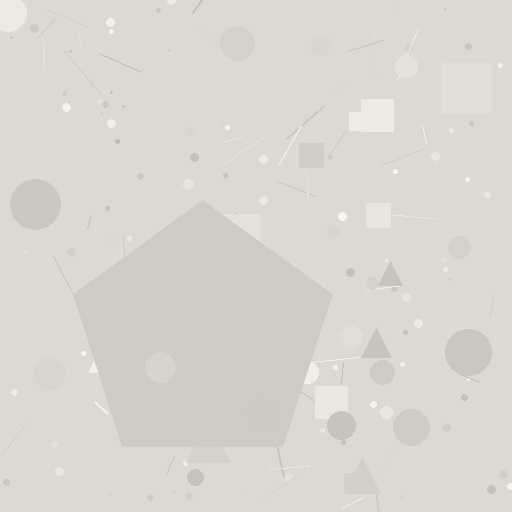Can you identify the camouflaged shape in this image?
The camouflaged shape is a pentagon.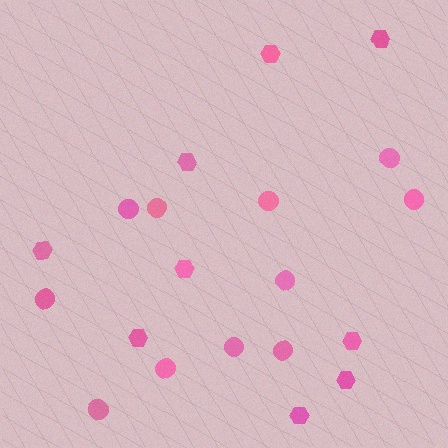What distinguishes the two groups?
There are 2 groups: one group of circles (11) and one group of hexagons (9).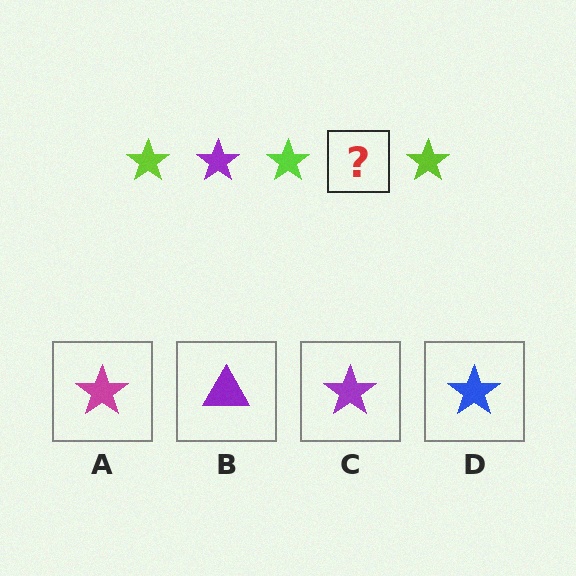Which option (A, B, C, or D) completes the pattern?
C.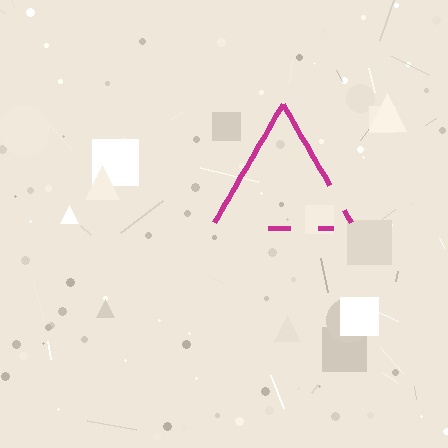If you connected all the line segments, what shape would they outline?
They would outline a triangle.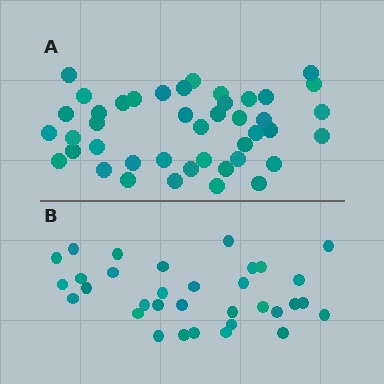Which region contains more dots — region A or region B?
Region A (the top region) has more dots.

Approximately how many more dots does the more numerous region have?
Region A has roughly 10 or so more dots than region B.